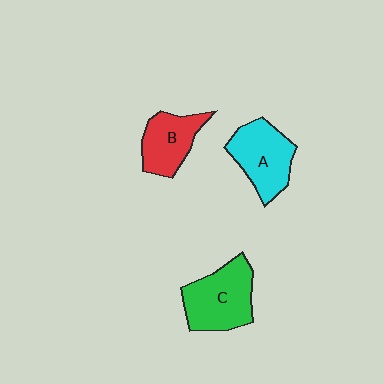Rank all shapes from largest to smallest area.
From largest to smallest: C (green), A (cyan), B (red).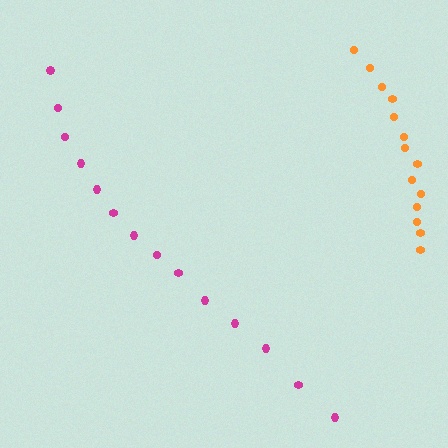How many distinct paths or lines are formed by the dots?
There are 2 distinct paths.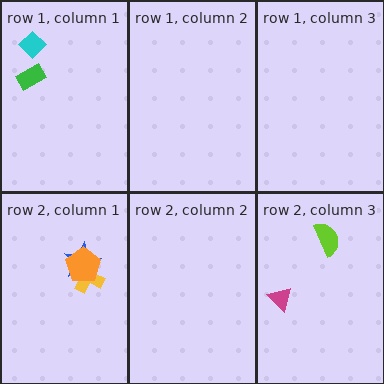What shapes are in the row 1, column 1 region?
The green rectangle, the cyan diamond.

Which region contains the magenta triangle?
The row 2, column 3 region.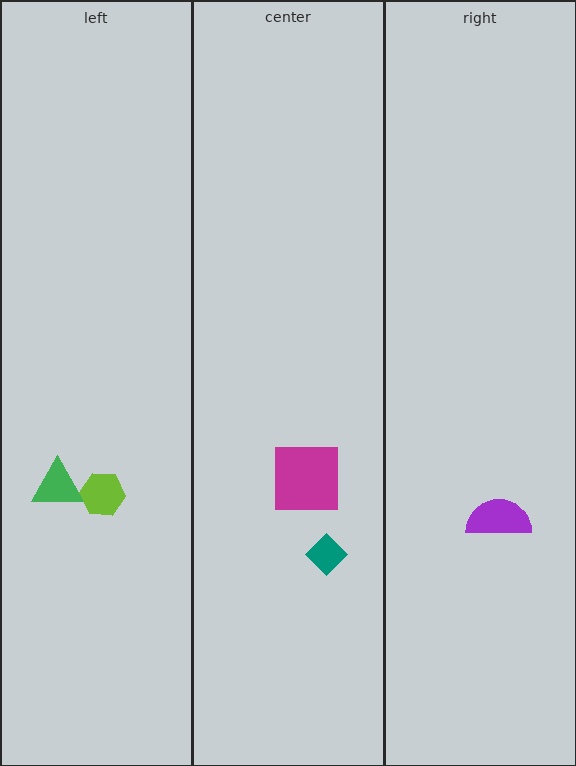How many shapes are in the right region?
1.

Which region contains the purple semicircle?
The right region.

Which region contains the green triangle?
The left region.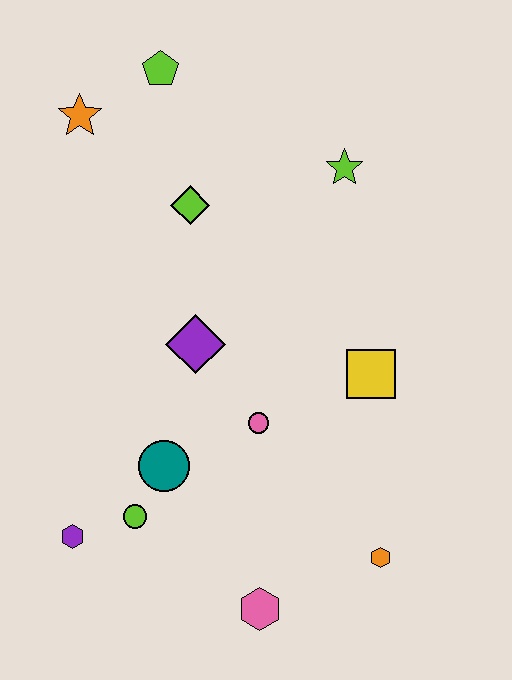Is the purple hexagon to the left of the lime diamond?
Yes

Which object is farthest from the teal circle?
The lime pentagon is farthest from the teal circle.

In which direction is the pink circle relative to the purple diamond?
The pink circle is below the purple diamond.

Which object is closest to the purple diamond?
The pink circle is closest to the purple diamond.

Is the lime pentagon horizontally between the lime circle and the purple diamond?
Yes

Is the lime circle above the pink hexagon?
Yes